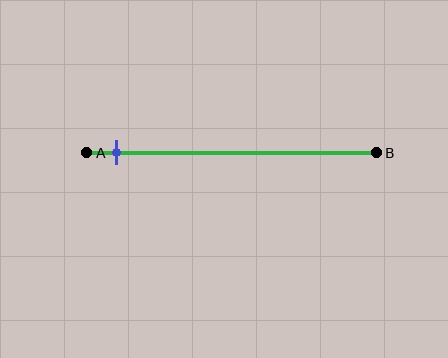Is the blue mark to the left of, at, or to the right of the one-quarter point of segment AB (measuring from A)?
The blue mark is to the left of the one-quarter point of segment AB.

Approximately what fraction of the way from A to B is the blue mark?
The blue mark is approximately 10% of the way from A to B.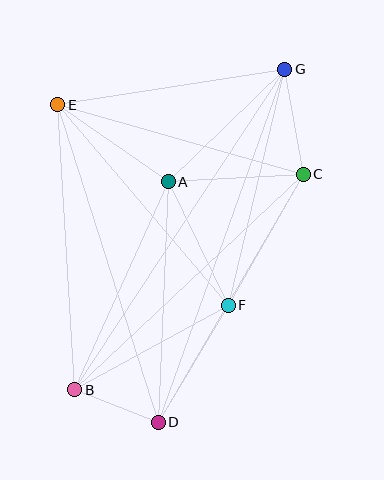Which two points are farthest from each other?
Points B and G are farthest from each other.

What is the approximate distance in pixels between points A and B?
The distance between A and B is approximately 228 pixels.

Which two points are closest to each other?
Points B and D are closest to each other.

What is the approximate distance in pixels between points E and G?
The distance between E and G is approximately 229 pixels.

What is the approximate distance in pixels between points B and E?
The distance between B and E is approximately 285 pixels.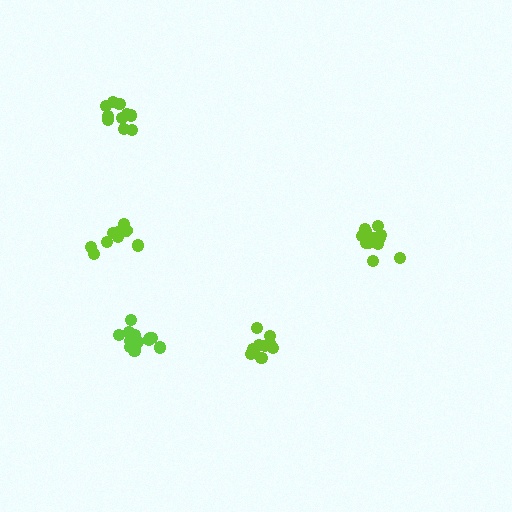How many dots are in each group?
Group 1: 10 dots, Group 2: 10 dots, Group 3: 13 dots, Group 4: 10 dots, Group 5: 14 dots (57 total).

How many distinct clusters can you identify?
There are 5 distinct clusters.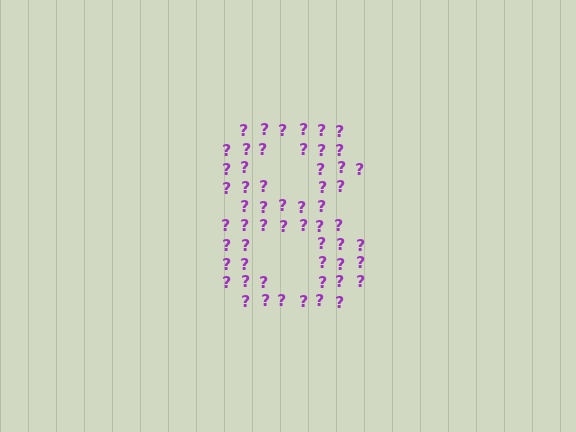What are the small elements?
The small elements are question marks.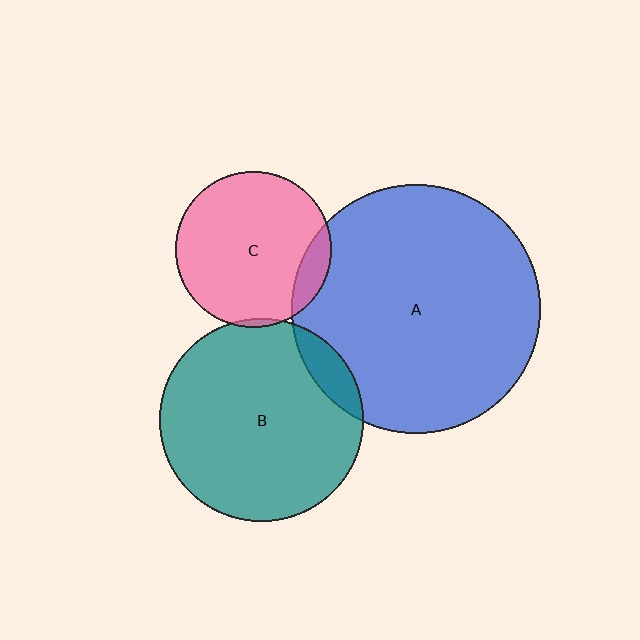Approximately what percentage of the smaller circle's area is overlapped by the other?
Approximately 5%.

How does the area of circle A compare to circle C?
Approximately 2.6 times.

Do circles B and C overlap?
Yes.